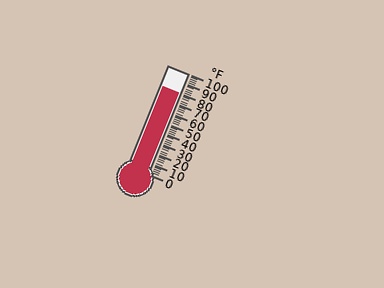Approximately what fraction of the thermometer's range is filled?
The thermometer is filled to approximately 80% of its range.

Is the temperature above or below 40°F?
The temperature is above 40°F.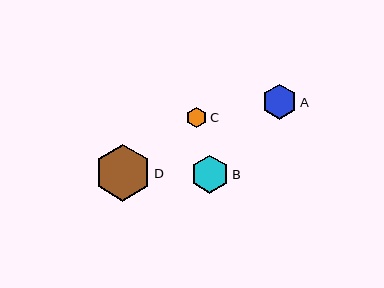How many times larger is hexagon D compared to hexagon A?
Hexagon D is approximately 1.6 times the size of hexagon A.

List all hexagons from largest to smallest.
From largest to smallest: D, B, A, C.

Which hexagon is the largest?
Hexagon D is the largest with a size of approximately 56 pixels.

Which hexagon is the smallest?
Hexagon C is the smallest with a size of approximately 20 pixels.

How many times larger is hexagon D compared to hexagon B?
Hexagon D is approximately 1.5 times the size of hexagon B.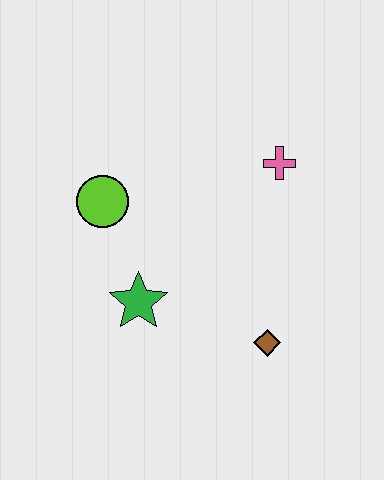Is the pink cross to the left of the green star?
No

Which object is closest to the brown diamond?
The green star is closest to the brown diamond.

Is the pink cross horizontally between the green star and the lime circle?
No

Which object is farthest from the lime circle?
The brown diamond is farthest from the lime circle.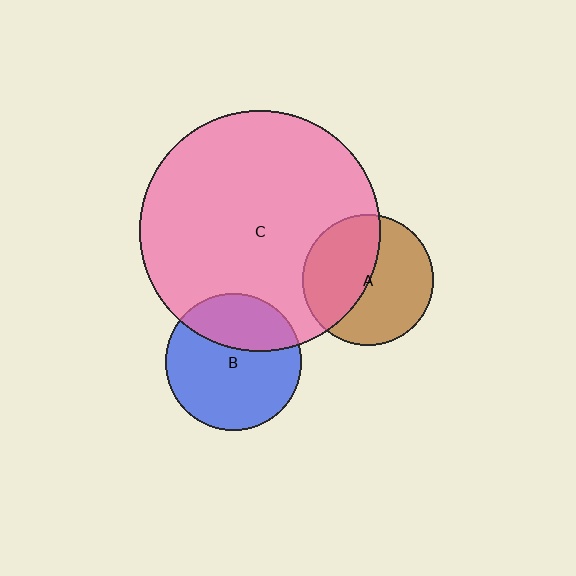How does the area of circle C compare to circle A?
Approximately 3.4 times.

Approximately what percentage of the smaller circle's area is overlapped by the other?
Approximately 45%.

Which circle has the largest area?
Circle C (pink).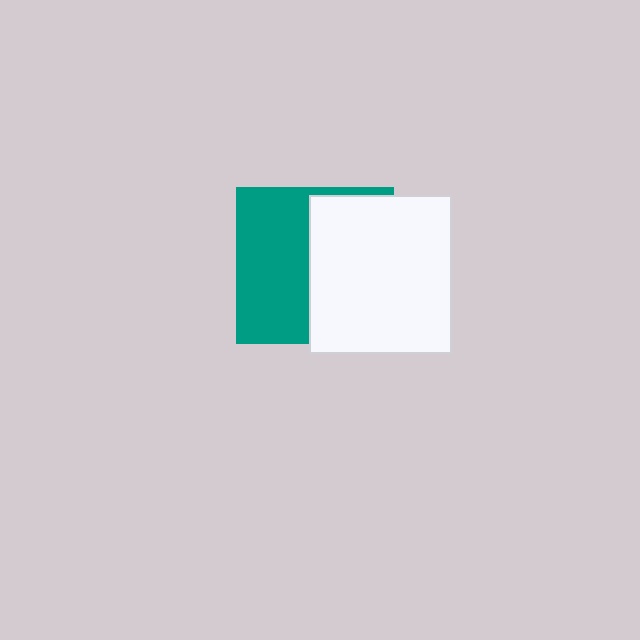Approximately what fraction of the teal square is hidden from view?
Roughly 50% of the teal square is hidden behind the white rectangle.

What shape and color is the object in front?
The object in front is a white rectangle.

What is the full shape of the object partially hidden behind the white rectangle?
The partially hidden object is a teal square.